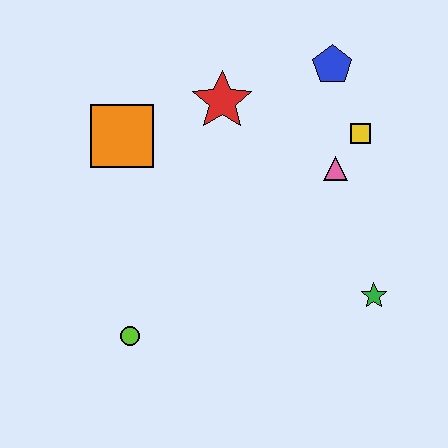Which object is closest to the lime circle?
The orange square is closest to the lime circle.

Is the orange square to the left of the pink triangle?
Yes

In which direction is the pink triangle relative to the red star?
The pink triangle is to the right of the red star.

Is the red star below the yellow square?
No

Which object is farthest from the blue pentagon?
The lime circle is farthest from the blue pentagon.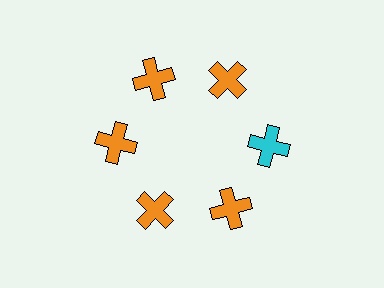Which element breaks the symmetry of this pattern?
The cyan cross at roughly the 3 o'clock position breaks the symmetry. All other shapes are orange crosses.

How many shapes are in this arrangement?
There are 6 shapes arranged in a ring pattern.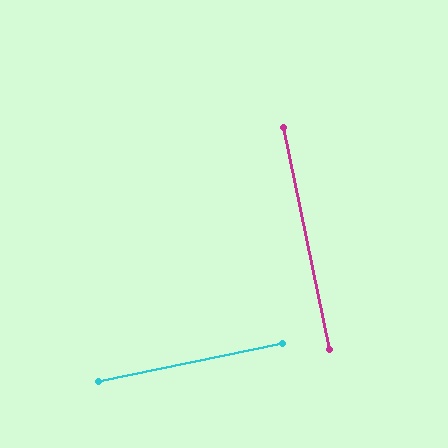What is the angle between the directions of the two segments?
Approximately 90 degrees.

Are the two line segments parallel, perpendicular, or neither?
Perpendicular — they meet at approximately 90°.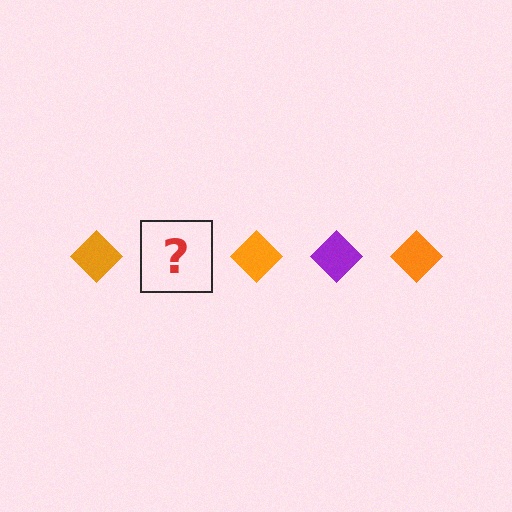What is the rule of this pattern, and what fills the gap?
The rule is that the pattern cycles through orange, purple diamonds. The gap should be filled with a purple diamond.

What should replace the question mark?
The question mark should be replaced with a purple diamond.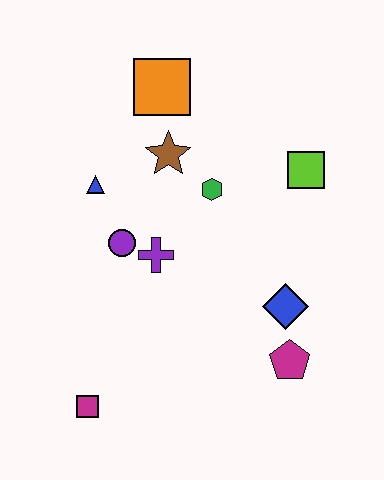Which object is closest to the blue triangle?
The purple circle is closest to the blue triangle.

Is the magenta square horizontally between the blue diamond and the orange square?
No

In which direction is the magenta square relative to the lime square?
The magenta square is below the lime square.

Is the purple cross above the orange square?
No